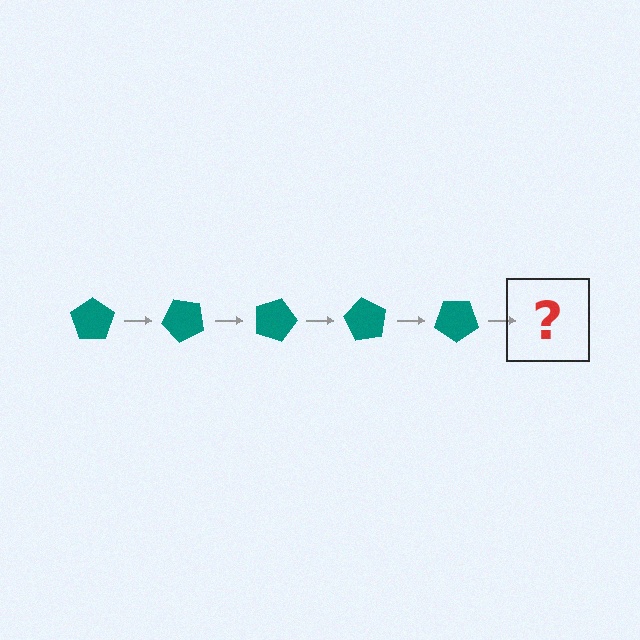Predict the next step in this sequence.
The next step is a teal pentagon rotated 225 degrees.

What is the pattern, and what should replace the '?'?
The pattern is that the pentagon rotates 45 degrees each step. The '?' should be a teal pentagon rotated 225 degrees.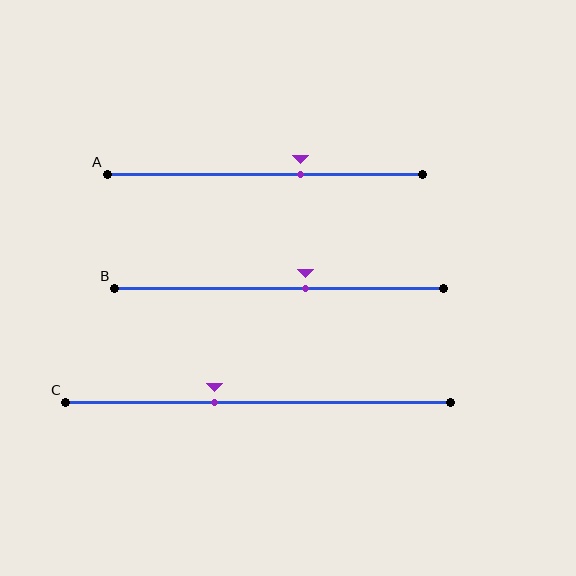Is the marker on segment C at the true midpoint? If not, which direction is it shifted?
No, the marker on segment C is shifted to the left by about 11% of the segment length.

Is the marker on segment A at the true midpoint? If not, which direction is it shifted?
No, the marker on segment A is shifted to the right by about 11% of the segment length.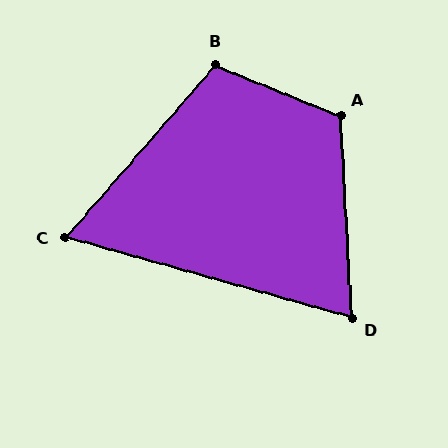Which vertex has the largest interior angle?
A, at approximately 115 degrees.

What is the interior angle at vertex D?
Approximately 71 degrees (acute).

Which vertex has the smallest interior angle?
C, at approximately 65 degrees.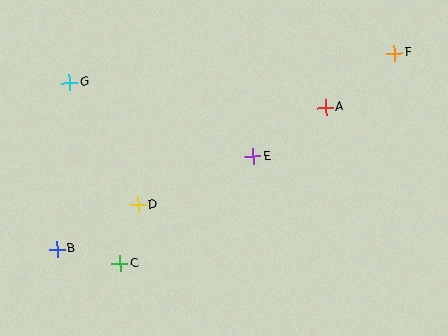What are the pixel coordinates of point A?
Point A is at (325, 107).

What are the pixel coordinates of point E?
Point E is at (253, 156).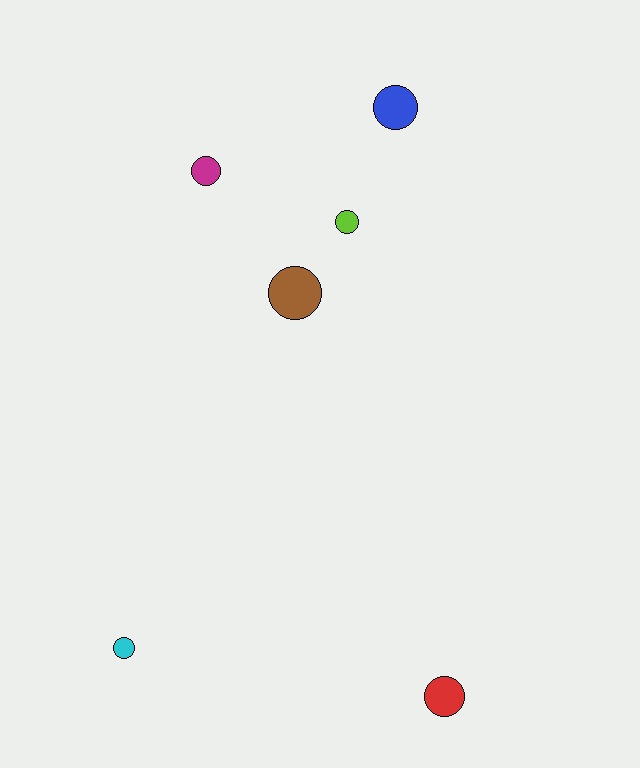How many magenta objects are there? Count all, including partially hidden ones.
There is 1 magenta object.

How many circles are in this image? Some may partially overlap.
There are 6 circles.